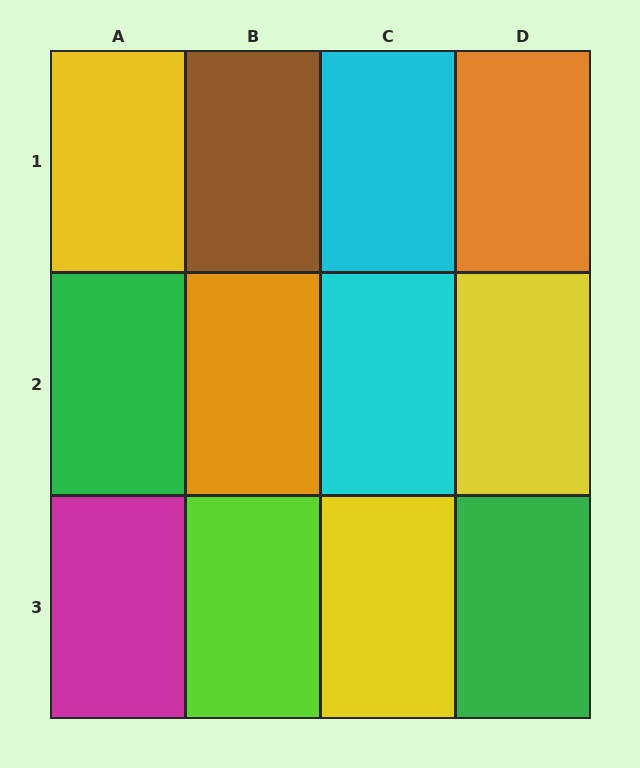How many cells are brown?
1 cell is brown.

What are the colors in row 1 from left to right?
Yellow, brown, cyan, orange.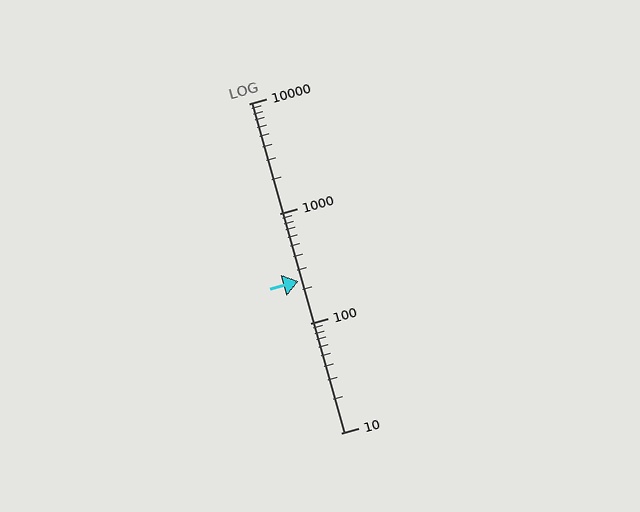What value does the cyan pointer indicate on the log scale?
The pointer indicates approximately 240.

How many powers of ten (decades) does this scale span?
The scale spans 3 decades, from 10 to 10000.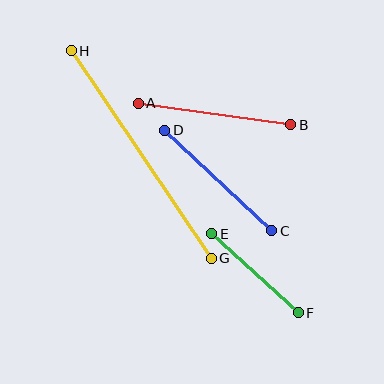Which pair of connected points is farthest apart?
Points G and H are farthest apart.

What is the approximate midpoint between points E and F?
The midpoint is at approximately (255, 273) pixels.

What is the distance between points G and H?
The distance is approximately 250 pixels.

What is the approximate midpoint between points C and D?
The midpoint is at approximately (218, 180) pixels.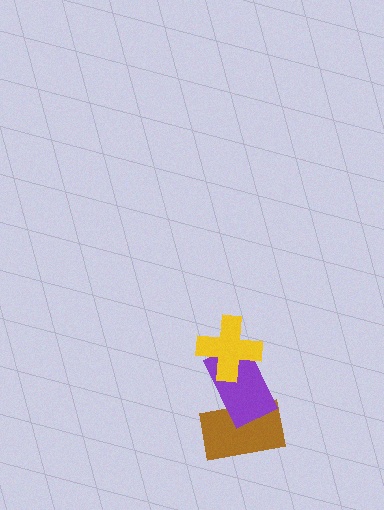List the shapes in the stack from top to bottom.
From top to bottom: the yellow cross, the purple rectangle, the brown rectangle.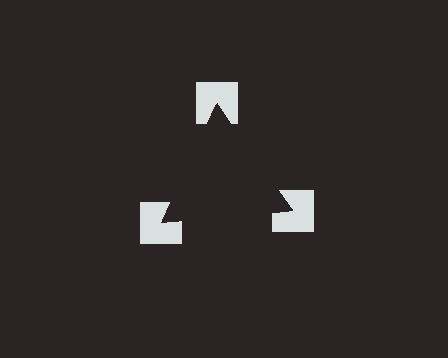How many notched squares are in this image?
There are 3 — one at each vertex of the illusory triangle.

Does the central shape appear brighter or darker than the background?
It typically appears slightly darker than the background, even though no actual brightness change is drawn.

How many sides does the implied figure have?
3 sides.